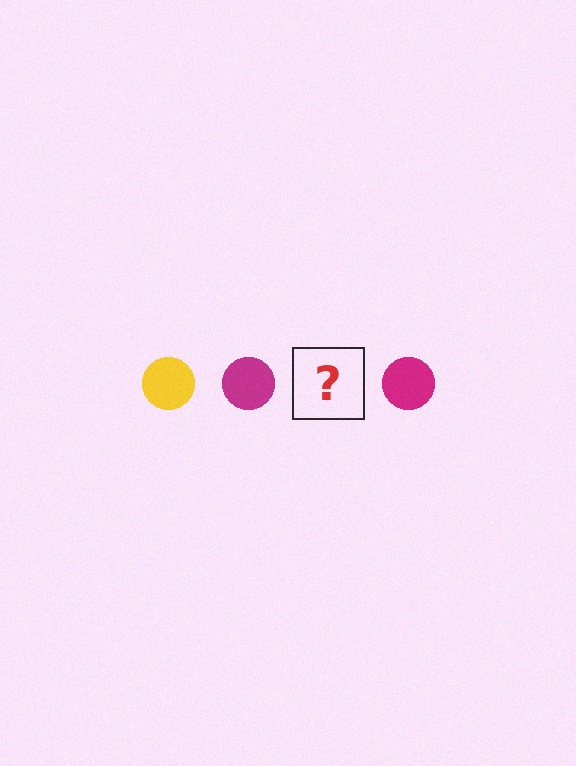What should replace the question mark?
The question mark should be replaced with a yellow circle.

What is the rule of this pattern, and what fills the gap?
The rule is that the pattern cycles through yellow, magenta circles. The gap should be filled with a yellow circle.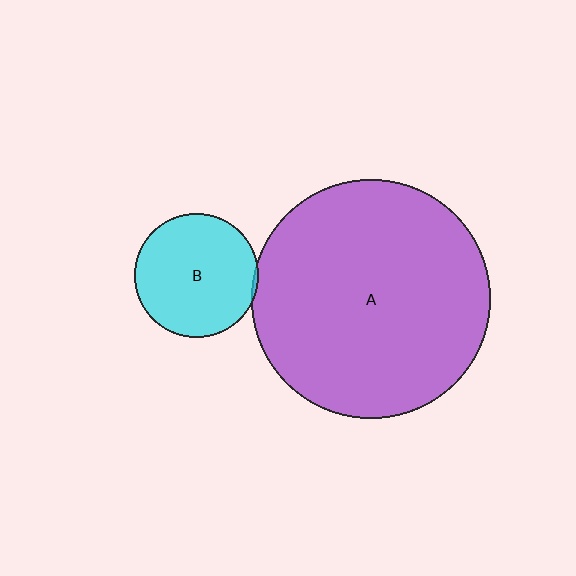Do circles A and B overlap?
Yes.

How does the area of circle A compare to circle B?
Approximately 3.7 times.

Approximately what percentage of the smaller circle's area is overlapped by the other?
Approximately 5%.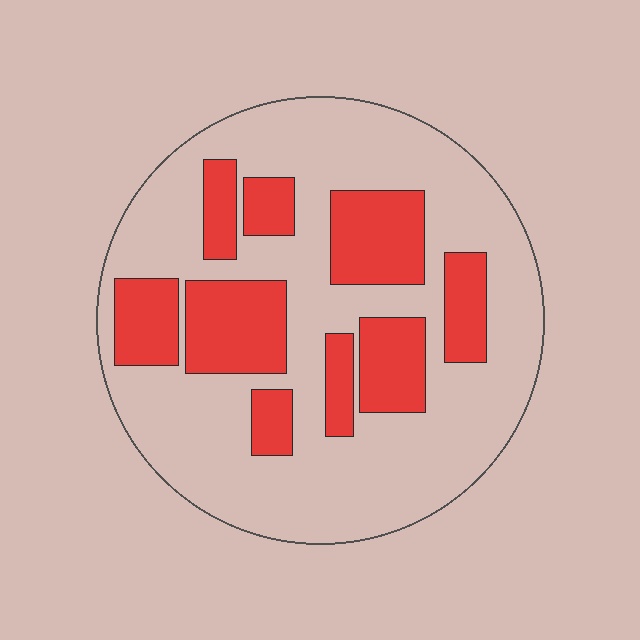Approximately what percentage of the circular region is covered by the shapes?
Approximately 30%.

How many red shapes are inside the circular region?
9.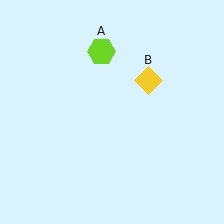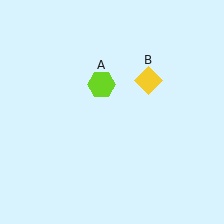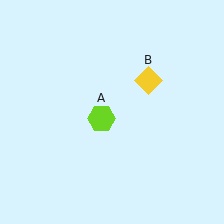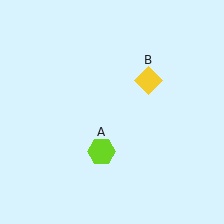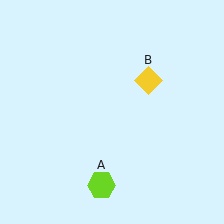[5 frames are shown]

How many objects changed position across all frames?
1 object changed position: lime hexagon (object A).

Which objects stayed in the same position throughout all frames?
Yellow diamond (object B) remained stationary.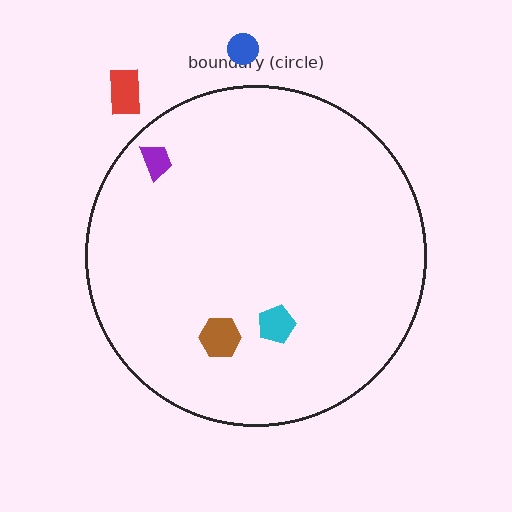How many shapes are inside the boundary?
4 inside, 2 outside.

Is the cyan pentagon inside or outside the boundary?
Inside.